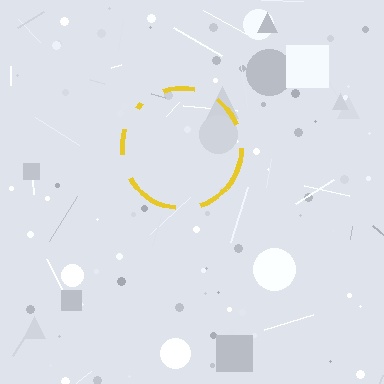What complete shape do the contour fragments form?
The contour fragments form a circle.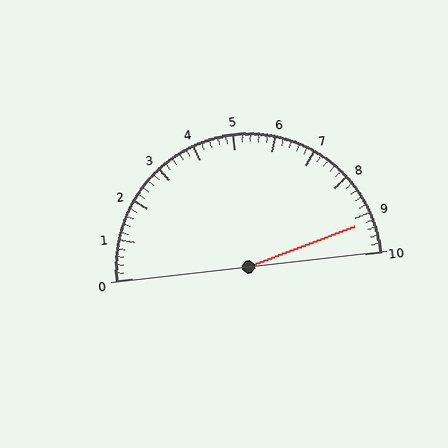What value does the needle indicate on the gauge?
The needle indicates approximately 9.2.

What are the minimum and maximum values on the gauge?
The gauge ranges from 0 to 10.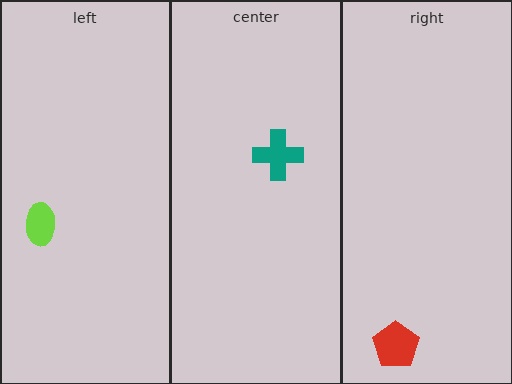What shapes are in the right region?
The red pentagon.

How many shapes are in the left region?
1.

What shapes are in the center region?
The teal cross.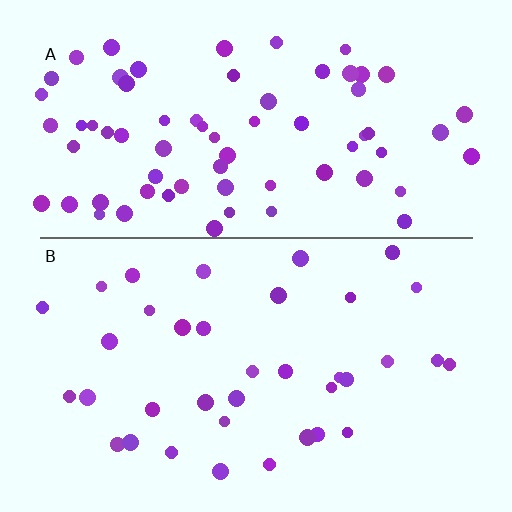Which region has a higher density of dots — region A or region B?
A (the top).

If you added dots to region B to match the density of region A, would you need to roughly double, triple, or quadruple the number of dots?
Approximately double.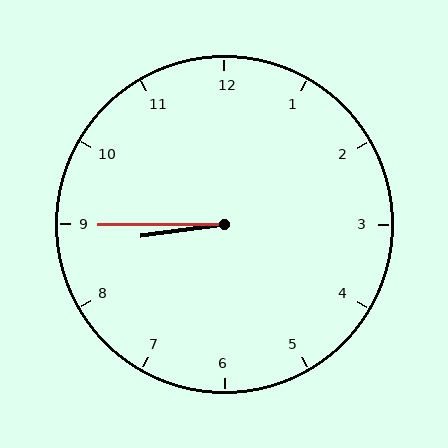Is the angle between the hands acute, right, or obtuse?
It is acute.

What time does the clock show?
8:45.